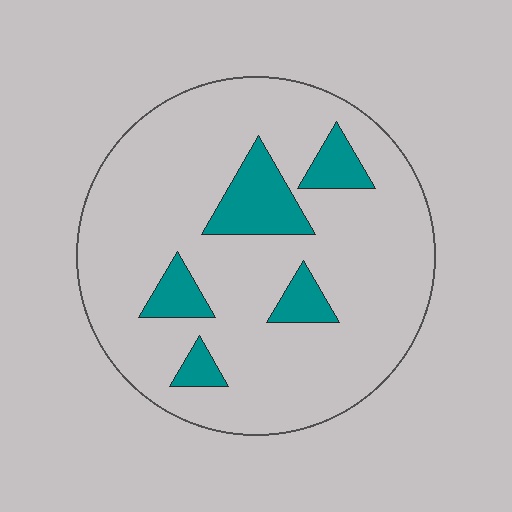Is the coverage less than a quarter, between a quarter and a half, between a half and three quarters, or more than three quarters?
Less than a quarter.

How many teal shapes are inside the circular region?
5.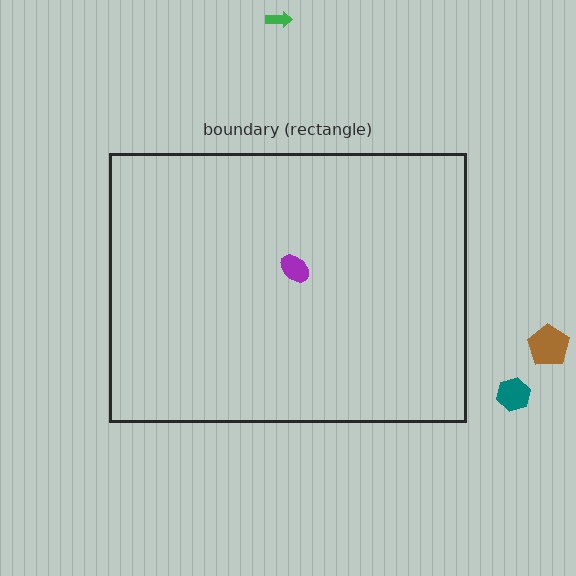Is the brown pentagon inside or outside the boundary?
Outside.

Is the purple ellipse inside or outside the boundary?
Inside.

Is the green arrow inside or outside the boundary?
Outside.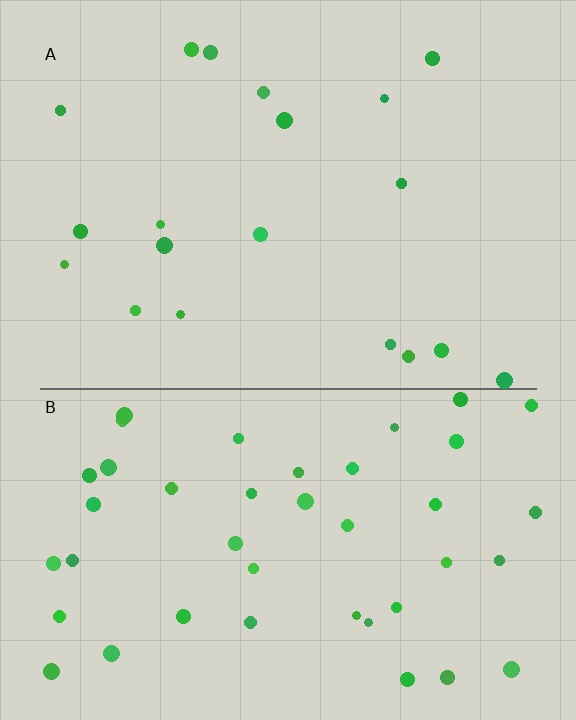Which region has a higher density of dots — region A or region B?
B (the bottom).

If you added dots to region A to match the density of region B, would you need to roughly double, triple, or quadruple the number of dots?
Approximately double.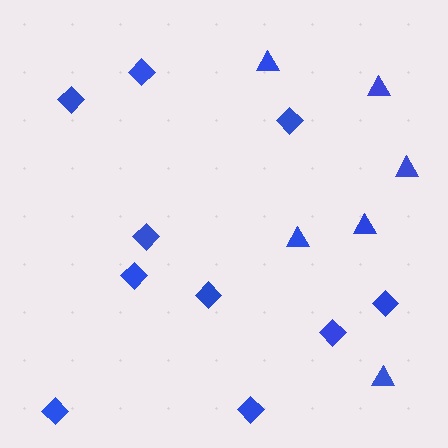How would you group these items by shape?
There are 2 groups: one group of triangles (6) and one group of diamonds (10).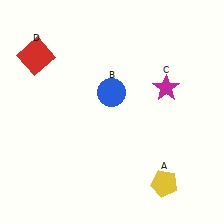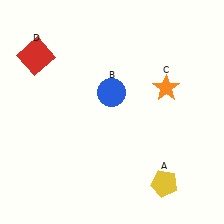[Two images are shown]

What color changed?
The star (C) changed from magenta in Image 1 to orange in Image 2.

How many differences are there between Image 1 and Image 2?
There is 1 difference between the two images.